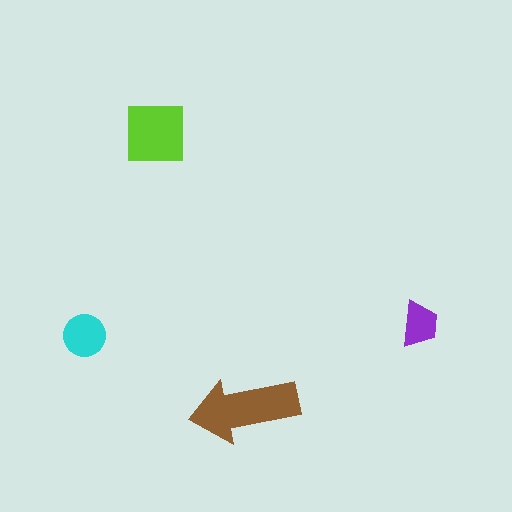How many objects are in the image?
There are 4 objects in the image.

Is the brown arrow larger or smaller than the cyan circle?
Larger.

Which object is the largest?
The brown arrow.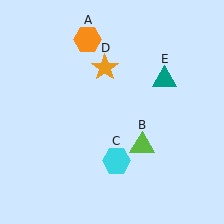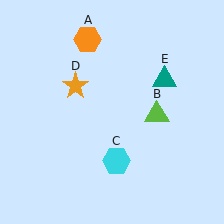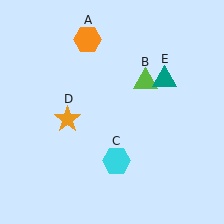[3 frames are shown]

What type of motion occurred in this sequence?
The lime triangle (object B), orange star (object D) rotated counterclockwise around the center of the scene.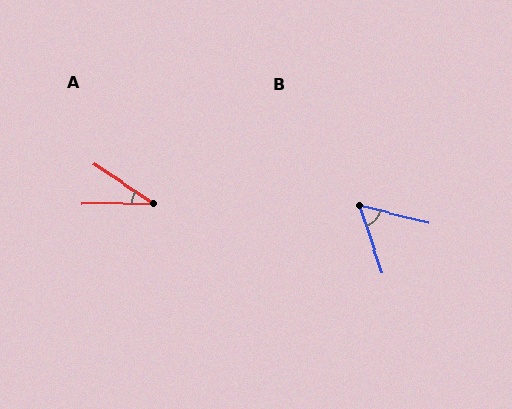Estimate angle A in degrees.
Approximately 34 degrees.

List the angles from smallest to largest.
A (34°), B (57°).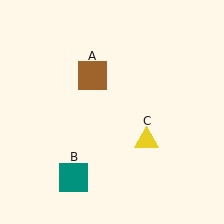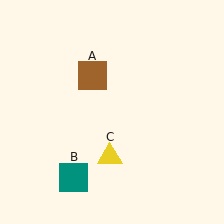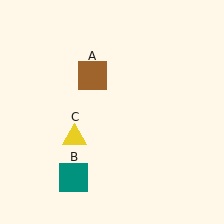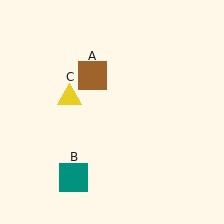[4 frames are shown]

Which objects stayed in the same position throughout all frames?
Brown square (object A) and teal square (object B) remained stationary.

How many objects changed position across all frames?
1 object changed position: yellow triangle (object C).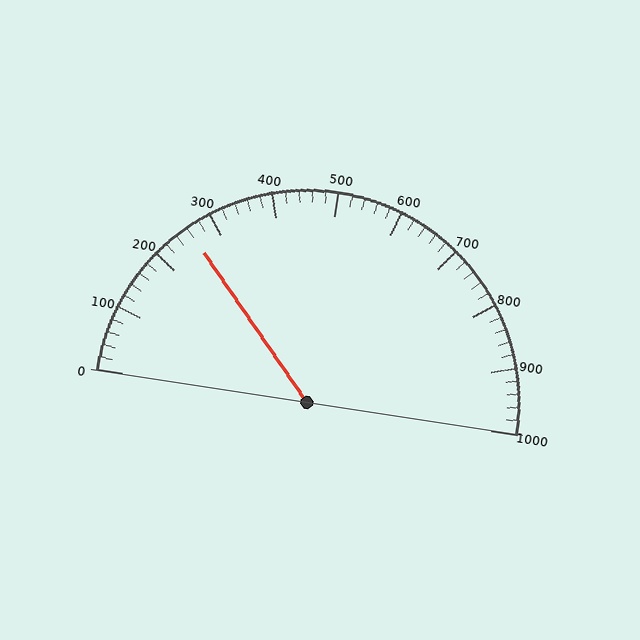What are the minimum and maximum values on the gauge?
The gauge ranges from 0 to 1000.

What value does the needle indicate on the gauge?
The needle indicates approximately 260.